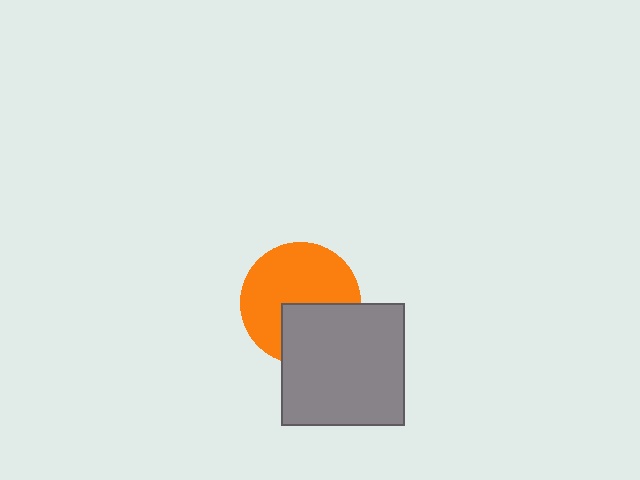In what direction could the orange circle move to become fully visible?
The orange circle could move up. That would shift it out from behind the gray square entirely.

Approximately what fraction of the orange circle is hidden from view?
Roughly 34% of the orange circle is hidden behind the gray square.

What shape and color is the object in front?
The object in front is a gray square.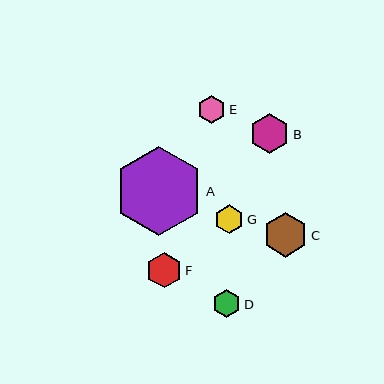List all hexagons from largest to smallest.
From largest to smallest: A, C, B, F, G, D, E.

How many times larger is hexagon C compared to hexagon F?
Hexagon C is approximately 1.3 times the size of hexagon F.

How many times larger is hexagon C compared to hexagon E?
Hexagon C is approximately 1.6 times the size of hexagon E.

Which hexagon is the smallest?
Hexagon E is the smallest with a size of approximately 28 pixels.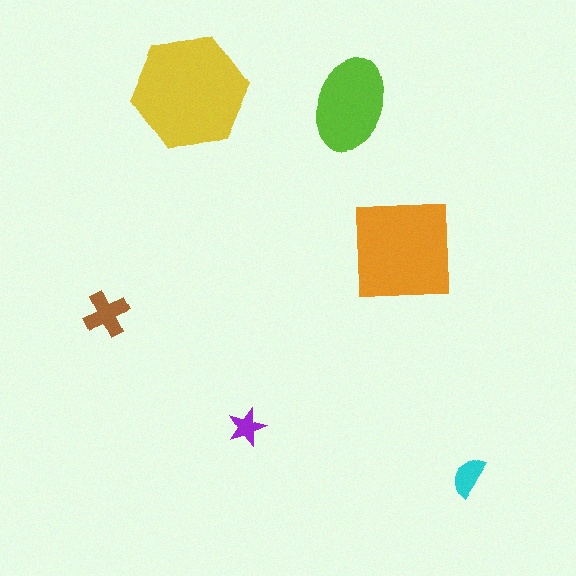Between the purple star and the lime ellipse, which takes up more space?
The lime ellipse.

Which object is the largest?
The yellow hexagon.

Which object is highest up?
The yellow hexagon is topmost.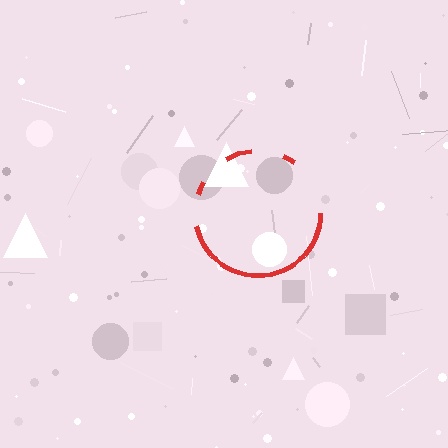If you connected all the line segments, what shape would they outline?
They would outline a circle.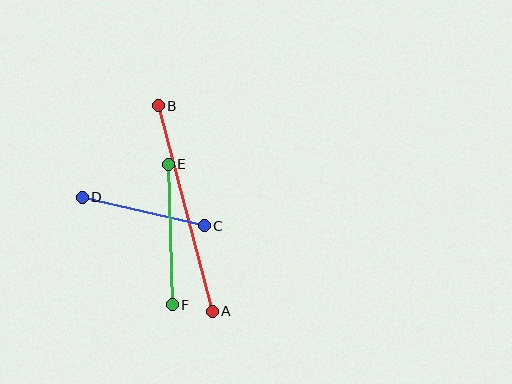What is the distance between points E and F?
The distance is approximately 141 pixels.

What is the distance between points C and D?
The distance is approximately 125 pixels.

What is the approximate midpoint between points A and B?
The midpoint is at approximately (185, 209) pixels.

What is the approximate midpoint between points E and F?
The midpoint is at approximately (170, 234) pixels.